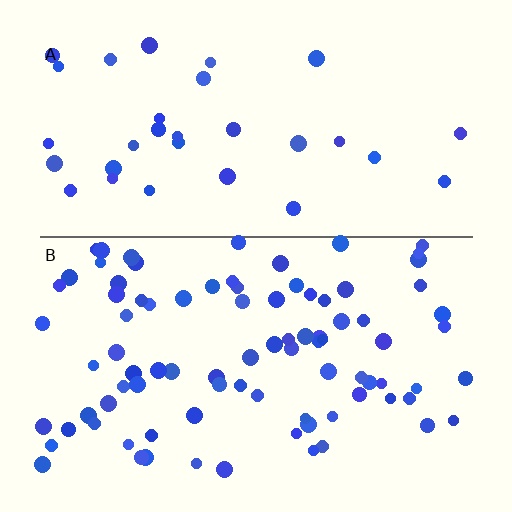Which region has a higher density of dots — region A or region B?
B (the bottom).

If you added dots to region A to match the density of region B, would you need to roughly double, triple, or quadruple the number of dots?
Approximately triple.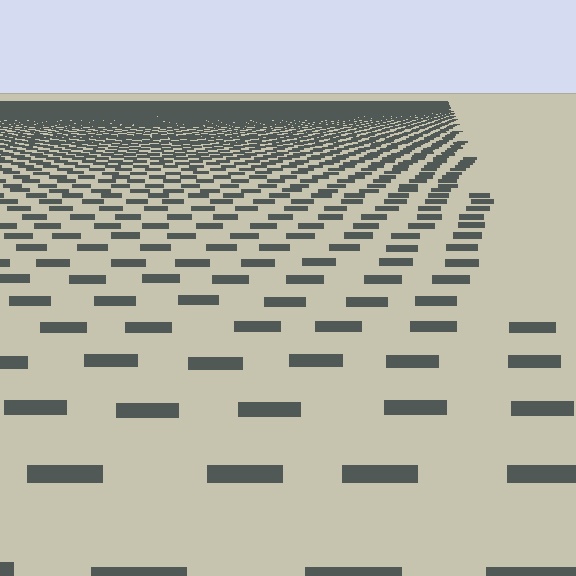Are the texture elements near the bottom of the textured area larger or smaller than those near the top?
Larger. Near the bottom, elements are closer to the viewer and appear at a bigger on-screen size.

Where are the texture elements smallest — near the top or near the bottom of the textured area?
Near the top.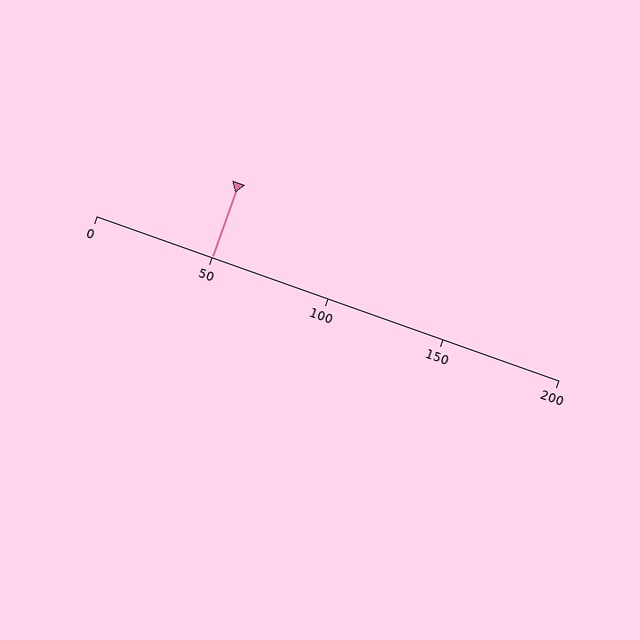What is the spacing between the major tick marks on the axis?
The major ticks are spaced 50 apart.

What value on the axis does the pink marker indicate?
The marker indicates approximately 50.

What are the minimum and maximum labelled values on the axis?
The axis runs from 0 to 200.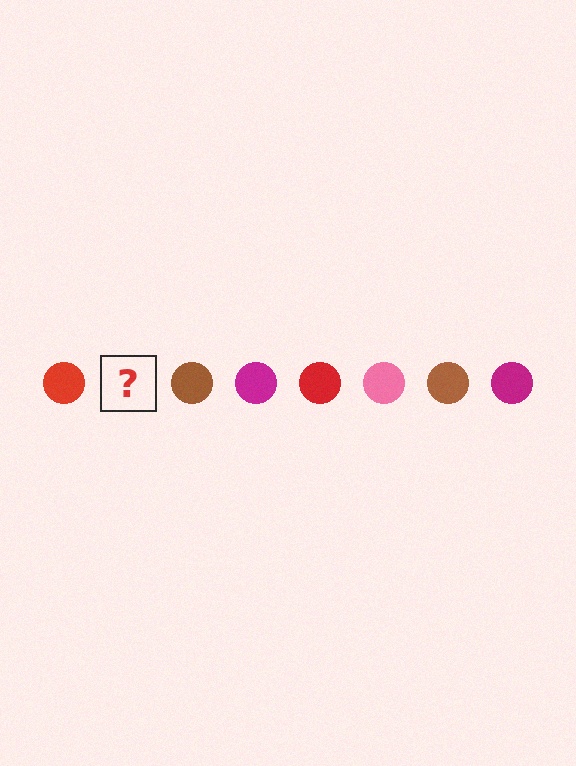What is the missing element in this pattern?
The missing element is a pink circle.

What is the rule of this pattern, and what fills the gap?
The rule is that the pattern cycles through red, pink, brown, magenta circles. The gap should be filled with a pink circle.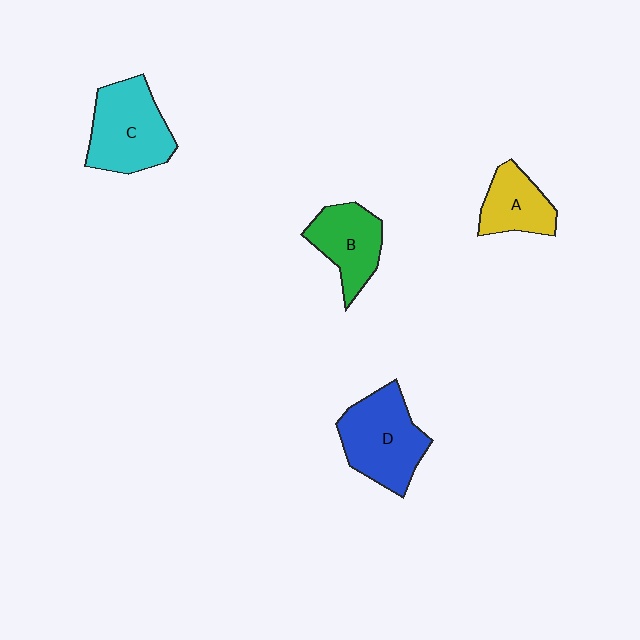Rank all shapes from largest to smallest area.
From largest to smallest: D (blue), C (cyan), B (green), A (yellow).